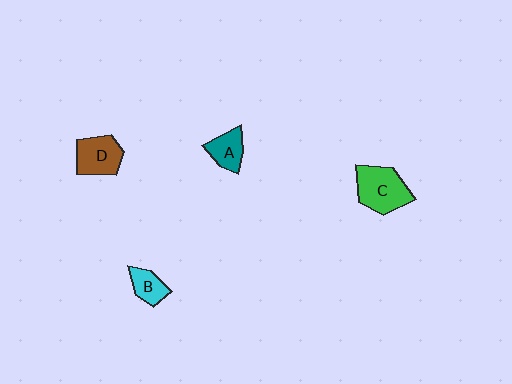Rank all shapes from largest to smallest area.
From largest to smallest: C (green), D (brown), A (teal), B (cyan).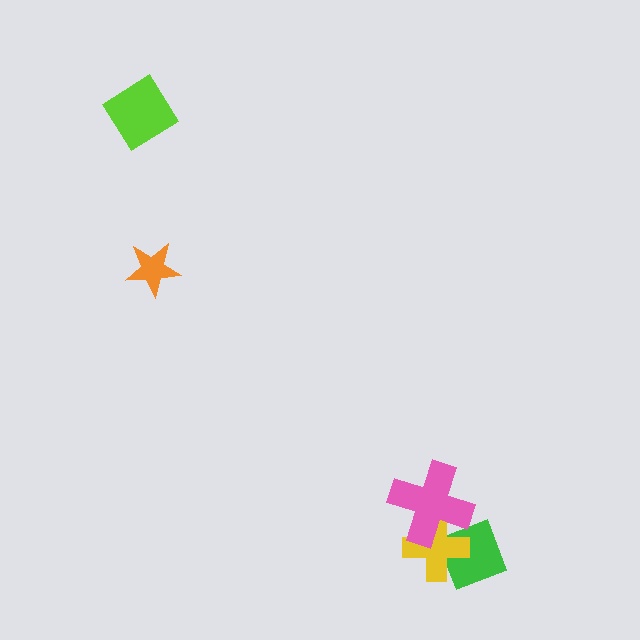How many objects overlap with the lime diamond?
0 objects overlap with the lime diamond.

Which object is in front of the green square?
The yellow cross is in front of the green square.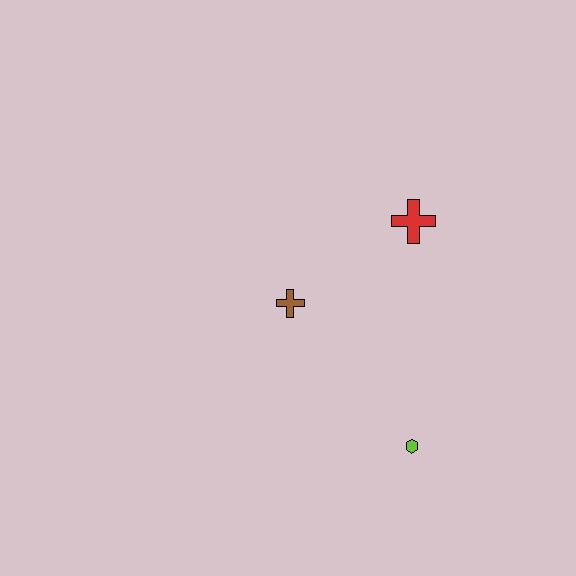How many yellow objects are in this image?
There are no yellow objects.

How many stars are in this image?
There are no stars.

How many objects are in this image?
There are 3 objects.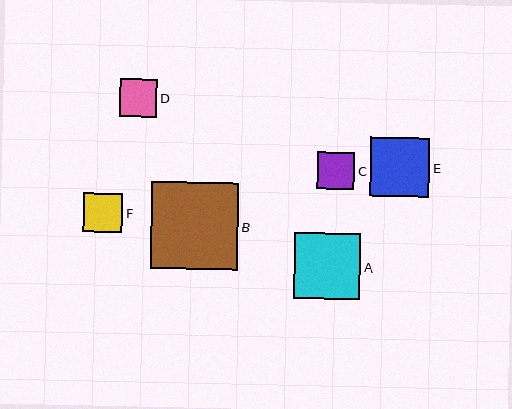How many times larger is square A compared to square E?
Square A is approximately 1.1 times the size of square E.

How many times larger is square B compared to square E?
Square B is approximately 1.5 times the size of square E.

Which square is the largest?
Square B is the largest with a size of approximately 87 pixels.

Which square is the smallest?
Square D is the smallest with a size of approximately 37 pixels.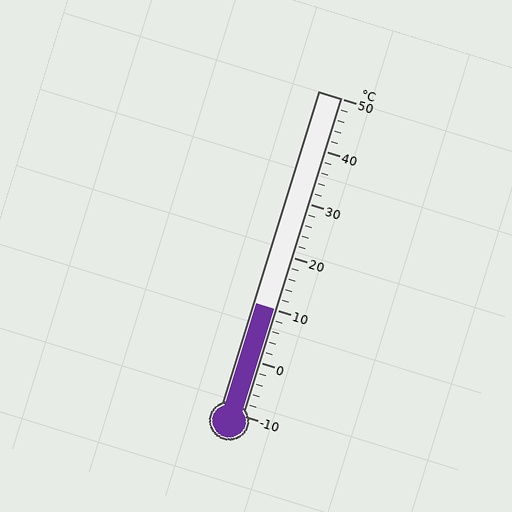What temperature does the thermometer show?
The thermometer shows approximately 10°C.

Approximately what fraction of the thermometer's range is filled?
The thermometer is filled to approximately 35% of its range.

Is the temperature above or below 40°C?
The temperature is below 40°C.